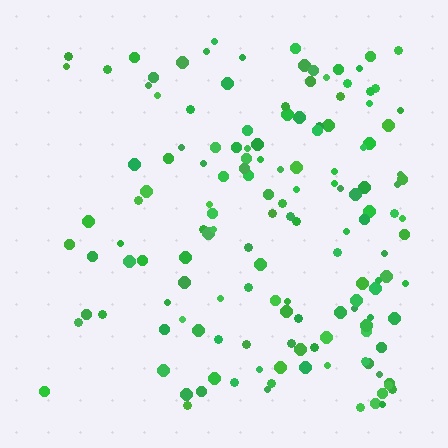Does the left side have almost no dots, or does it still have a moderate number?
Still a moderate number, just noticeably fewer than the right.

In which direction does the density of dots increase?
From left to right, with the right side densest.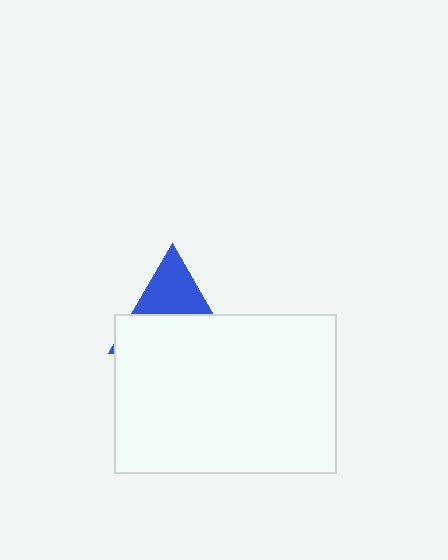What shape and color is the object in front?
The object in front is a white rectangle.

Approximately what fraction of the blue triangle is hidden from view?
Roughly 59% of the blue triangle is hidden behind the white rectangle.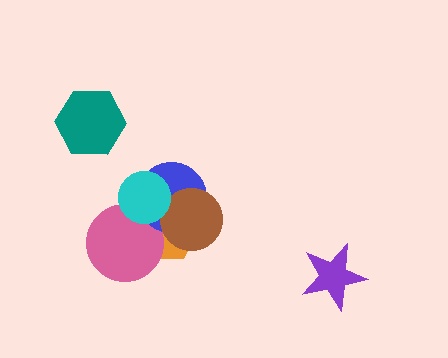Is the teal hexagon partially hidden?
No, no other shape covers it.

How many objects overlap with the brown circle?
2 objects overlap with the brown circle.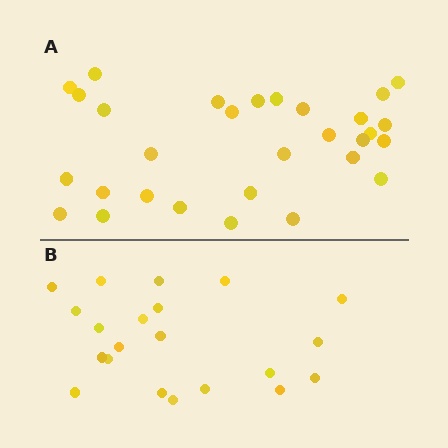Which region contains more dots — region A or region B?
Region A (the top region) has more dots.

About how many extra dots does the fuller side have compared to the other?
Region A has roughly 8 or so more dots than region B.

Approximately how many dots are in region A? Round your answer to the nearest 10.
About 30 dots.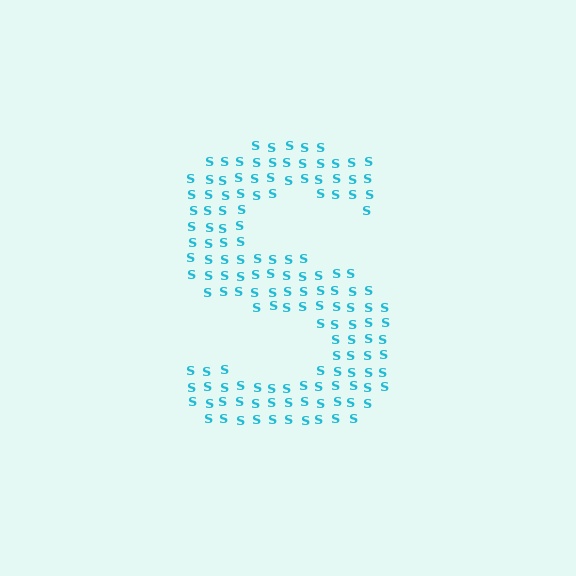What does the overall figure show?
The overall figure shows the letter S.